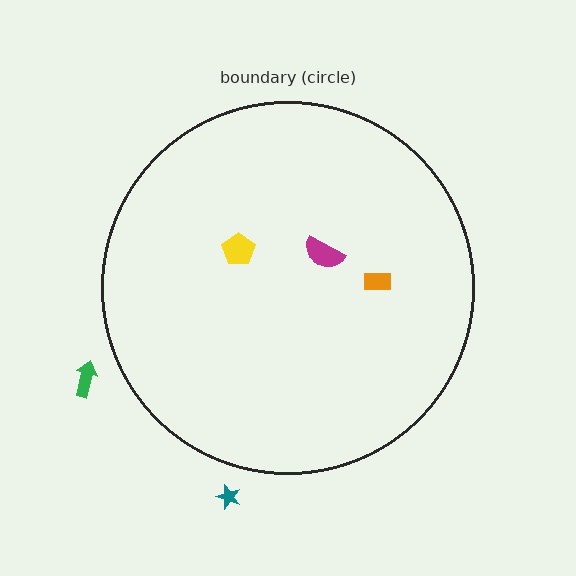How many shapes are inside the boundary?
3 inside, 2 outside.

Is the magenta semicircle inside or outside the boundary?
Inside.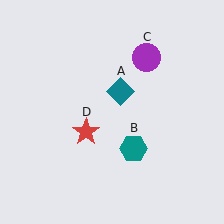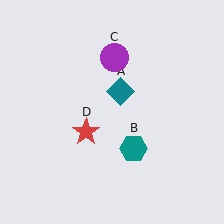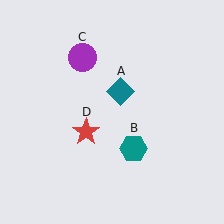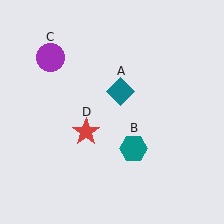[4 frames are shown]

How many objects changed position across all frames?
1 object changed position: purple circle (object C).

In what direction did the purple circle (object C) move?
The purple circle (object C) moved left.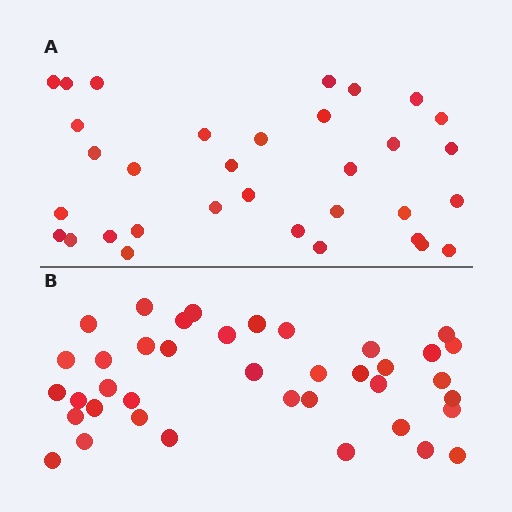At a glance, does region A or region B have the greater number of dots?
Region B (the bottom region) has more dots.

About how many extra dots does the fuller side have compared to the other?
Region B has about 6 more dots than region A.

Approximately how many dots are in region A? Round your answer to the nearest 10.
About 30 dots. (The exact count is 33, which rounds to 30.)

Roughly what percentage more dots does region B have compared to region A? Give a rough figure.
About 20% more.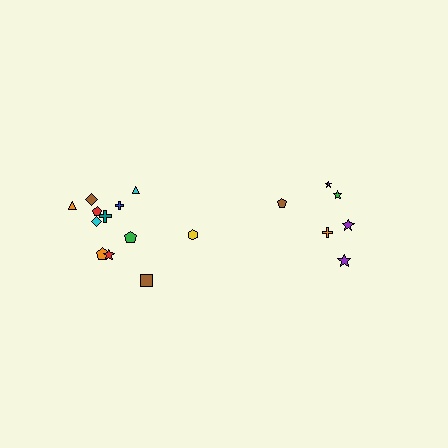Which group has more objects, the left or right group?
The left group.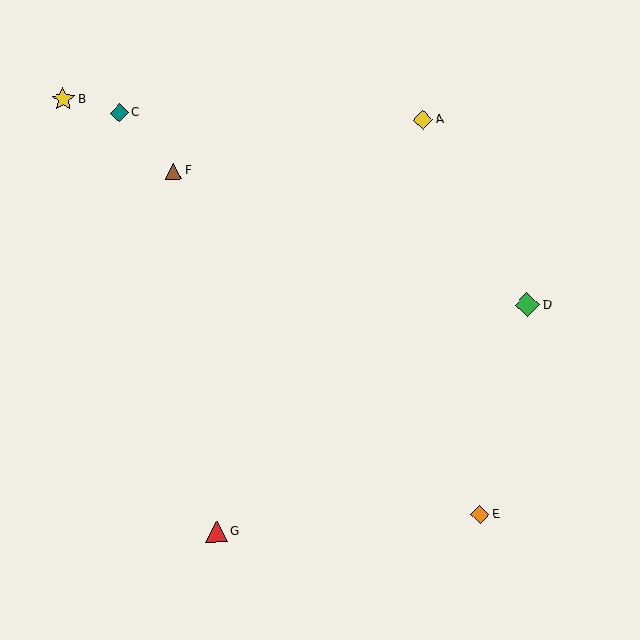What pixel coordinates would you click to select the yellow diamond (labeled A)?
Click at (423, 120) to select the yellow diamond A.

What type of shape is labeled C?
Shape C is a teal diamond.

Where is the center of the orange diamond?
The center of the orange diamond is at (480, 515).